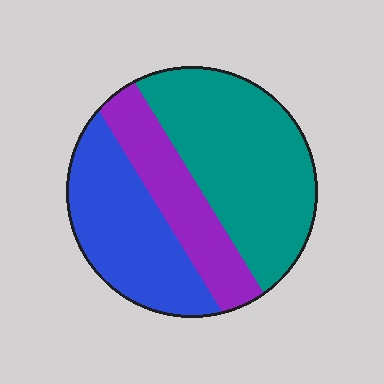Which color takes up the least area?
Purple, at roughly 25%.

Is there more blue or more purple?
Blue.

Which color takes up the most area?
Teal, at roughly 45%.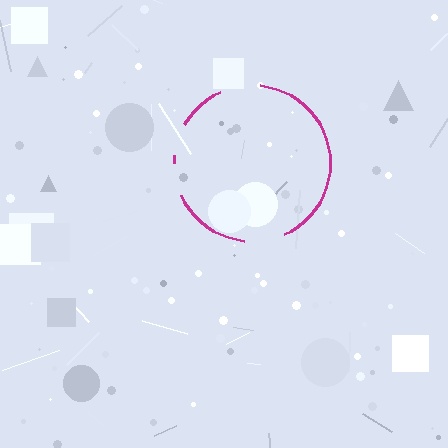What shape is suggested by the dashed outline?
The dashed outline suggests a circle.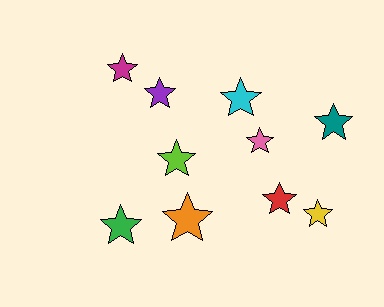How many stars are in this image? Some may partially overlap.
There are 10 stars.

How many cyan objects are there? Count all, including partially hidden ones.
There is 1 cyan object.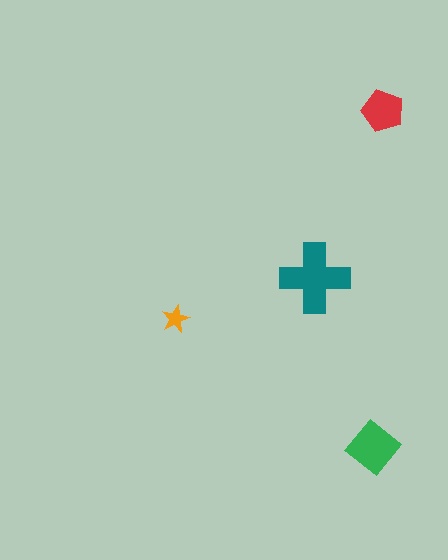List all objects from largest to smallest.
The teal cross, the green diamond, the red pentagon, the orange star.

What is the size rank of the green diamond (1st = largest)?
2nd.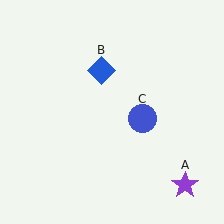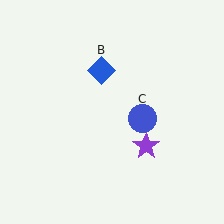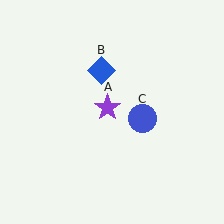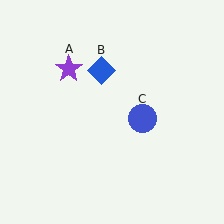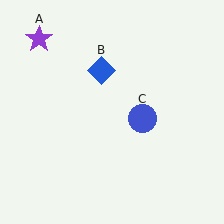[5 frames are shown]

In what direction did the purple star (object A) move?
The purple star (object A) moved up and to the left.